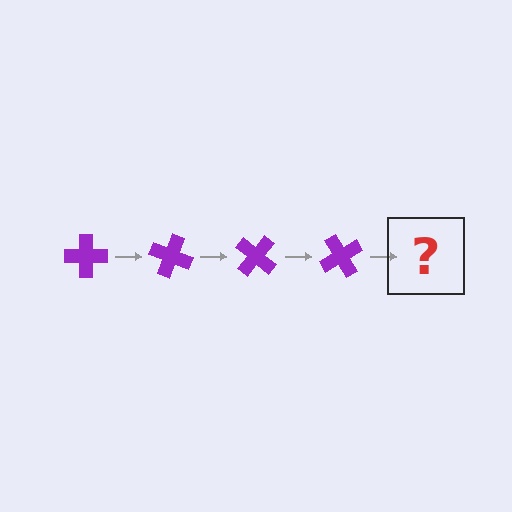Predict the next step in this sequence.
The next step is a purple cross rotated 80 degrees.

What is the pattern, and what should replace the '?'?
The pattern is that the cross rotates 20 degrees each step. The '?' should be a purple cross rotated 80 degrees.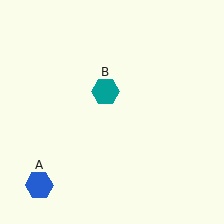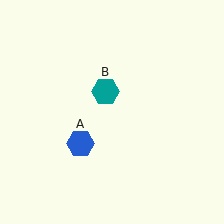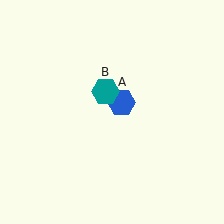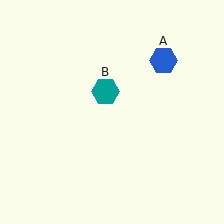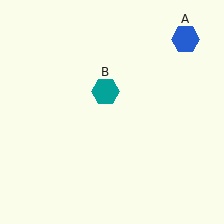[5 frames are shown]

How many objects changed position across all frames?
1 object changed position: blue hexagon (object A).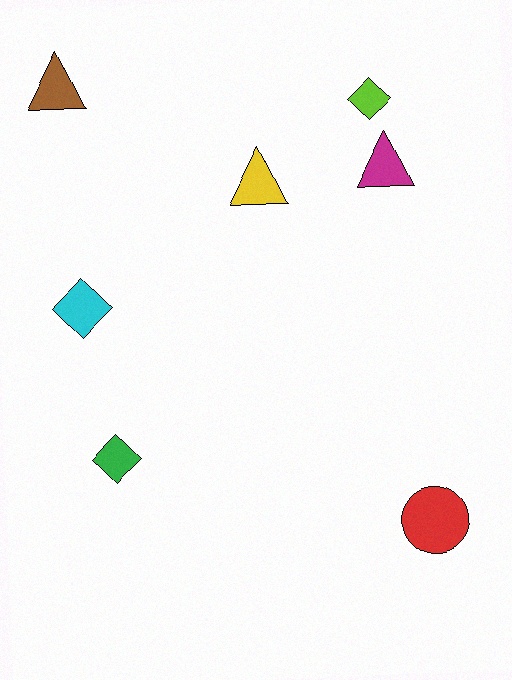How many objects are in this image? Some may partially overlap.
There are 7 objects.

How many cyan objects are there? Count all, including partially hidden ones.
There is 1 cyan object.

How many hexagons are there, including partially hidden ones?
There are no hexagons.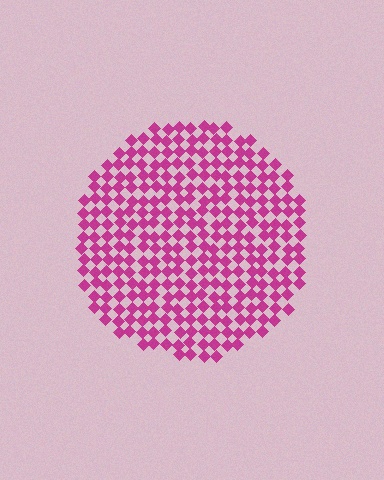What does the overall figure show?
The overall figure shows a circle.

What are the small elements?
The small elements are diamonds.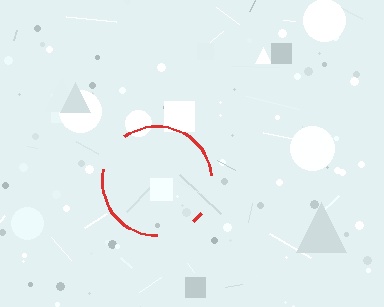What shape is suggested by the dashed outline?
The dashed outline suggests a circle.